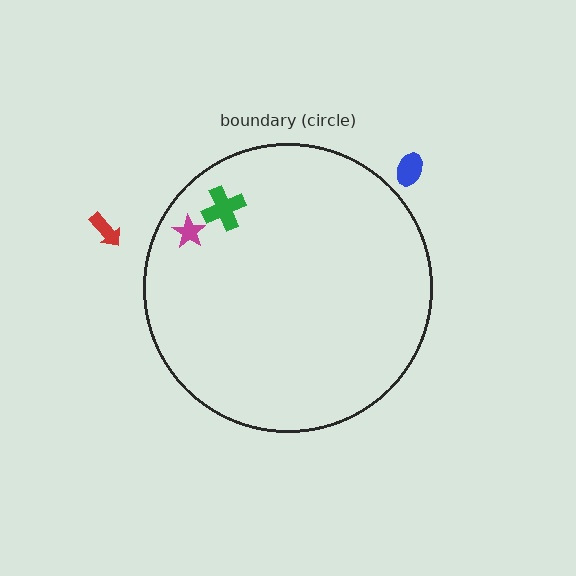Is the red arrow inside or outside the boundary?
Outside.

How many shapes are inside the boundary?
2 inside, 2 outside.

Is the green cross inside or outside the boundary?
Inside.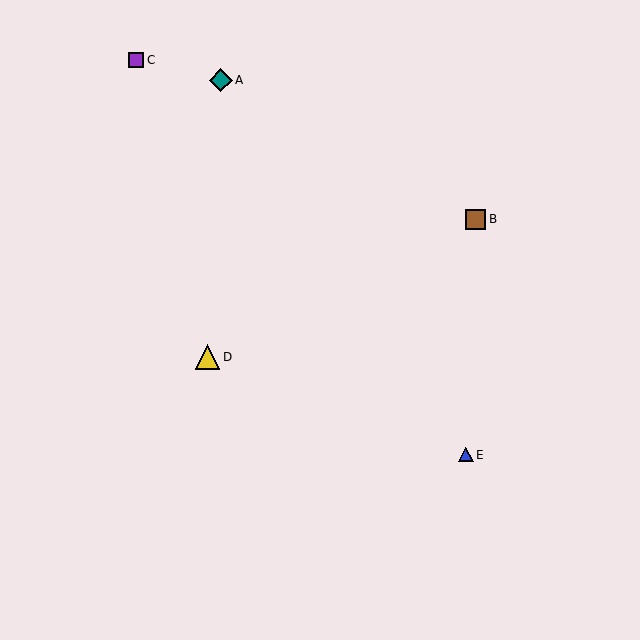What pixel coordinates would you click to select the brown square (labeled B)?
Click at (476, 219) to select the brown square B.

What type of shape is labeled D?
Shape D is a yellow triangle.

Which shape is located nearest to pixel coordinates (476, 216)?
The brown square (labeled B) at (476, 219) is nearest to that location.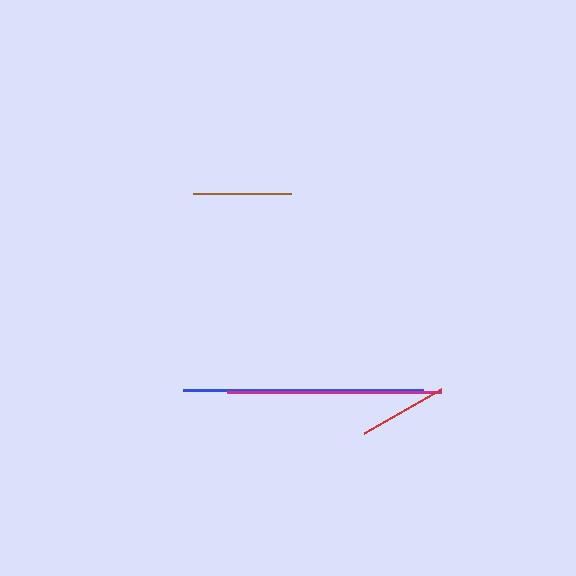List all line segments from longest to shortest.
From longest to shortest: blue, magenta, brown, red.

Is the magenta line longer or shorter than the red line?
The magenta line is longer than the red line.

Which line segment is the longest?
The blue line is the longest at approximately 240 pixels.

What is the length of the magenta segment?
The magenta segment is approximately 214 pixels long.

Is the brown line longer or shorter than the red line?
The brown line is longer than the red line.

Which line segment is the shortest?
The red line is the shortest at approximately 89 pixels.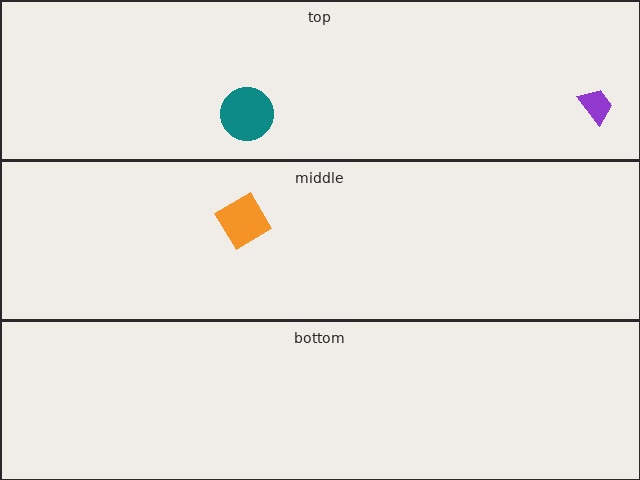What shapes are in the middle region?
The orange diamond.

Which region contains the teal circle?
The top region.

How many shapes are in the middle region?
1.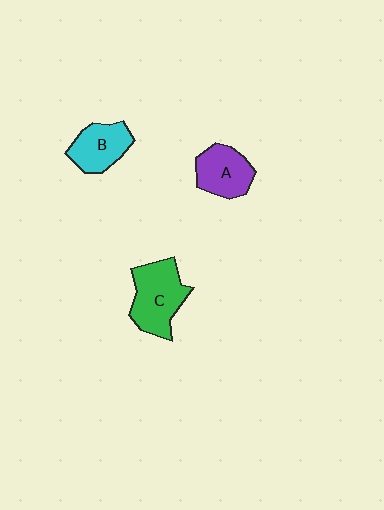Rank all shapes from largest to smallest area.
From largest to smallest: C (green), A (purple), B (cyan).